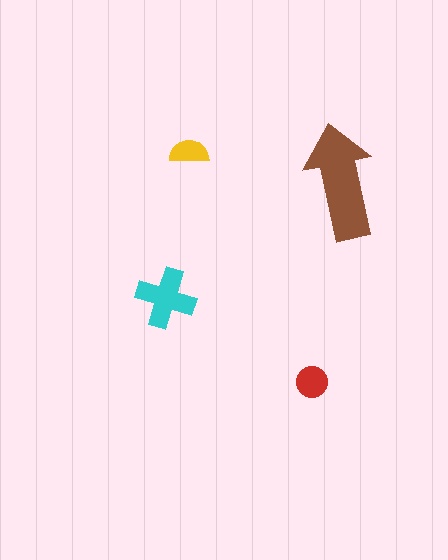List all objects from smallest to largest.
The yellow semicircle, the red circle, the cyan cross, the brown arrow.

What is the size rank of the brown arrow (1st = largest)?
1st.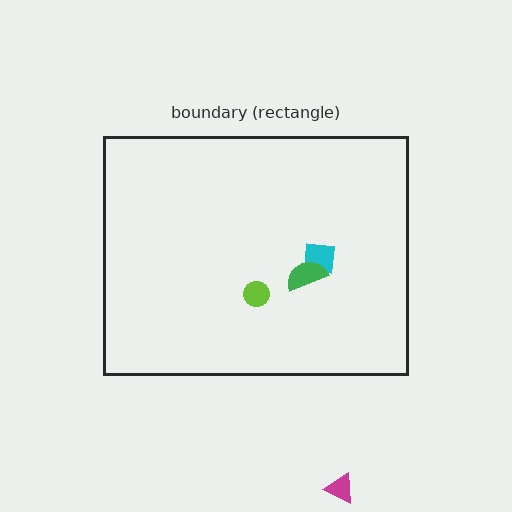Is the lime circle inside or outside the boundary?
Inside.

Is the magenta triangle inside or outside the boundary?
Outside.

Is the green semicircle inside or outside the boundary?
Inside.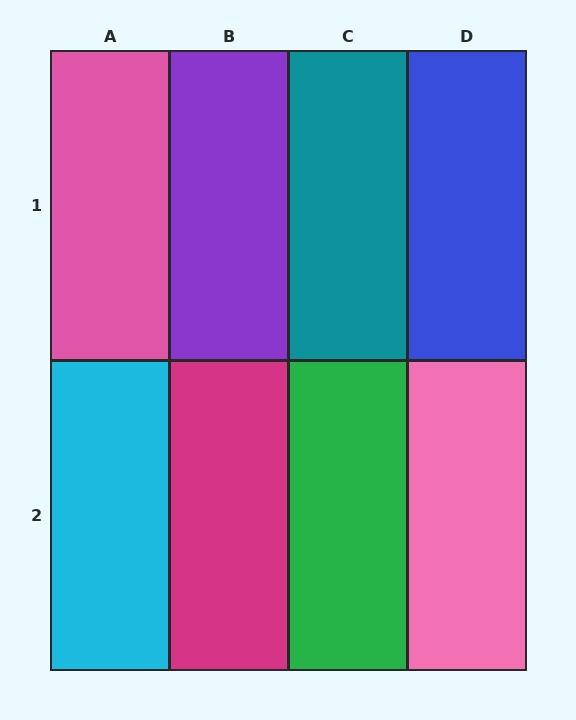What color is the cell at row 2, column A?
Cyan.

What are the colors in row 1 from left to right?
Pink, purple, teal, blue.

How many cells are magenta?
1 cell is magenta.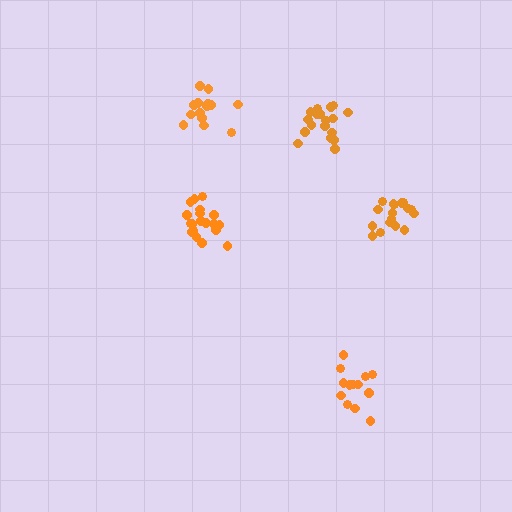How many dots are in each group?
Group 1: 17 dots, Group 2: 19 dots, Group 3: 18 dots, Group 4: 14 dots, Group 5: 14 dots (82 total).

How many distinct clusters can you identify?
There are 5 distinct clusters.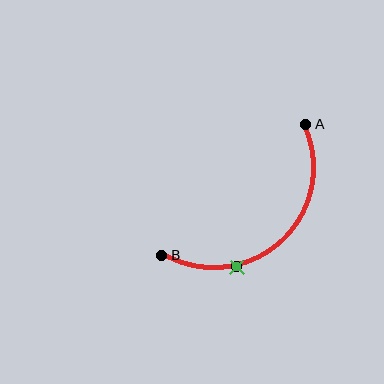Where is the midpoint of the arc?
The arc midpoint is the point on the curve farthest from the straight line joining A and B. It sits below and to the right of that line.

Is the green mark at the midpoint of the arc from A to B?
No. The green mark lies on the arc but is closer to endpoint B. The arc midpoint would be at the point on the curve equidistant along the arc from both A and B.